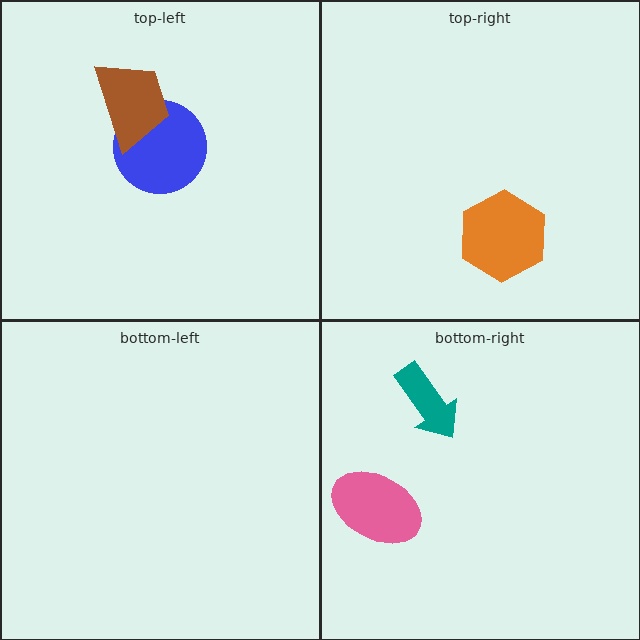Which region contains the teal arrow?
The bottom-right region.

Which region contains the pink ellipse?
The bottom-right region.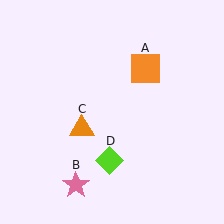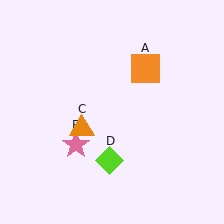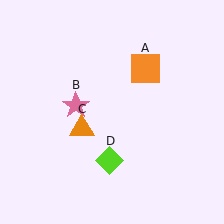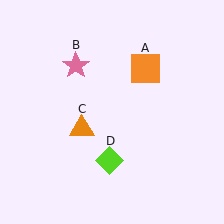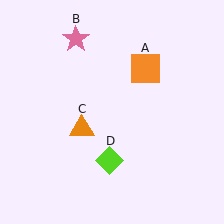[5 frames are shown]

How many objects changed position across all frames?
1 object changed position: pink star (object B).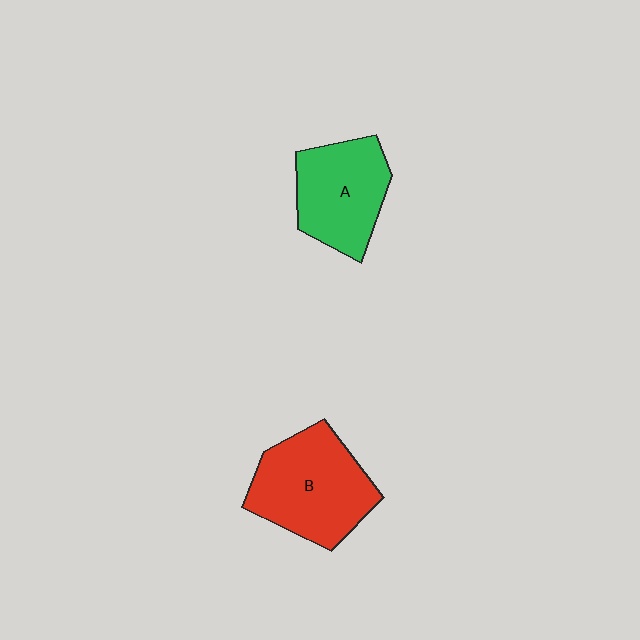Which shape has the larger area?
Shape B (red).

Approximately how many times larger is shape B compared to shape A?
Approximately 1.2 times.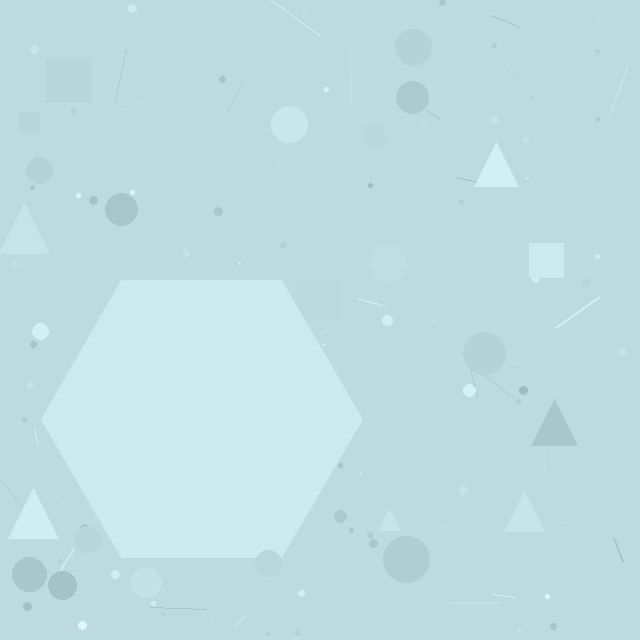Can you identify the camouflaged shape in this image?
The camouflaged shape is a hexagon.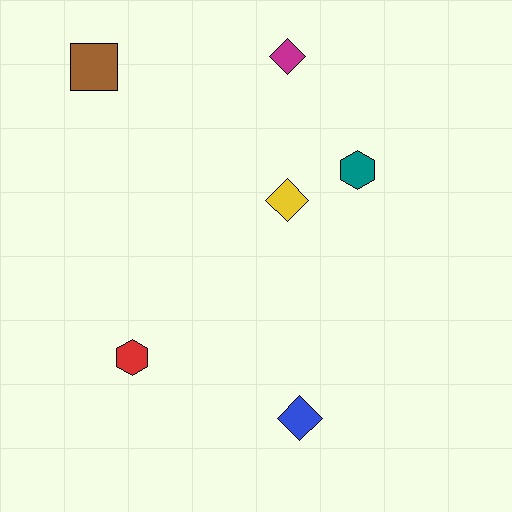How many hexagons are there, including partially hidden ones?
There are 2 hexagons.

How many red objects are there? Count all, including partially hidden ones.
There is 1 red object.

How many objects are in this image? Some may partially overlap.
There are 6 objects.